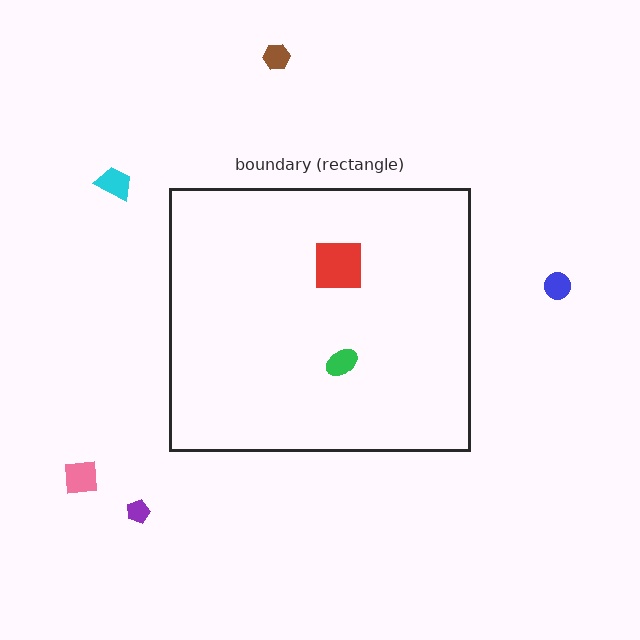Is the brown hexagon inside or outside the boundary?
Outside.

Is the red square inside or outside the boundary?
Inside.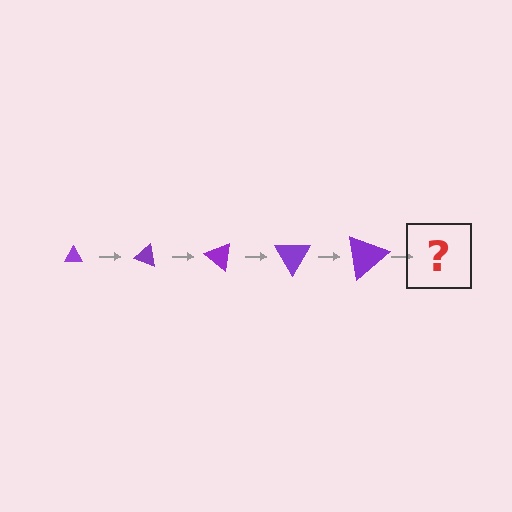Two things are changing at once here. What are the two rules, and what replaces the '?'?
The two rules are that the triangle grows larger each step and it rotates 20 degrees each step. The '?' should be a triangle, larger than the previous one and rotated 100 degrees from the start.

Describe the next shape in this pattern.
It should be a triangle, larger than the previous one and rotated 100 degrees from the start.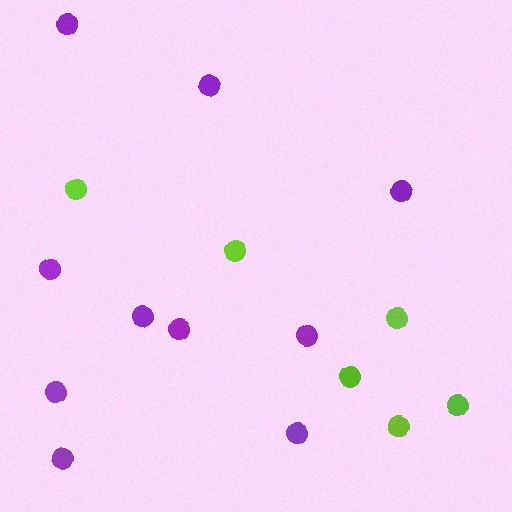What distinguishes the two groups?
There are 2 groups: one group of purple circles (10) and one group of lime circles (6).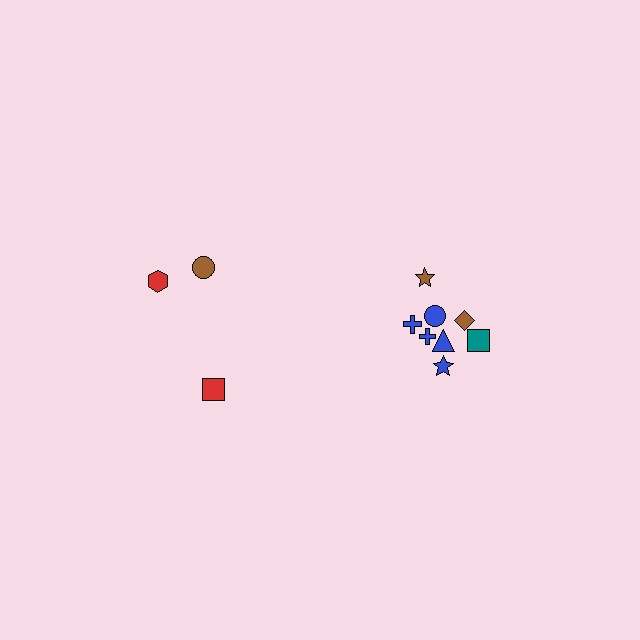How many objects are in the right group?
There are 8 objects.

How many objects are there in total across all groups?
There are 11 objects.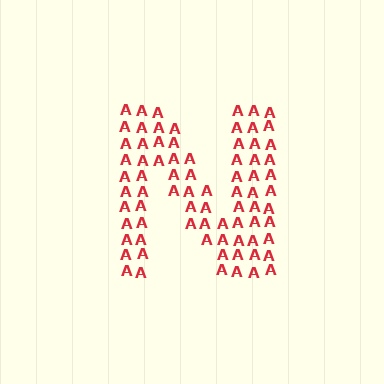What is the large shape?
The large shape is the letter N.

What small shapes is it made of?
It is made of small letter A's.